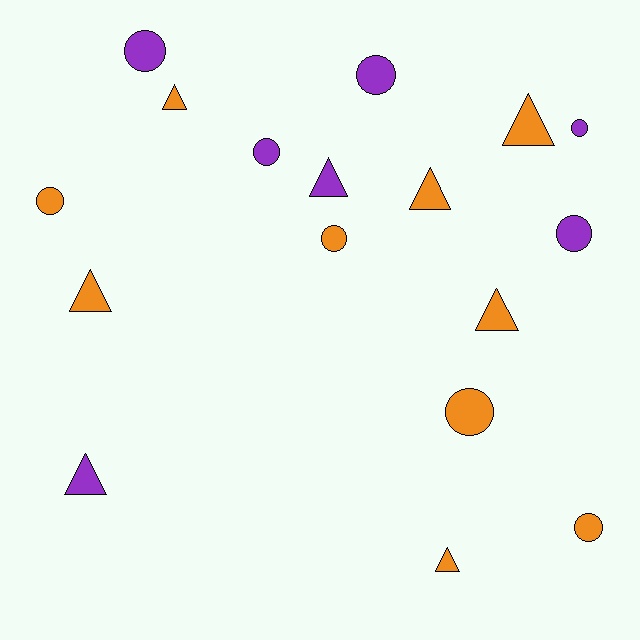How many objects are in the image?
There are 17 objects.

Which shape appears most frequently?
Circle, with 9 objects.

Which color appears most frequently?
Orange, with 10 objects.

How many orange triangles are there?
There are 6 orange triangles.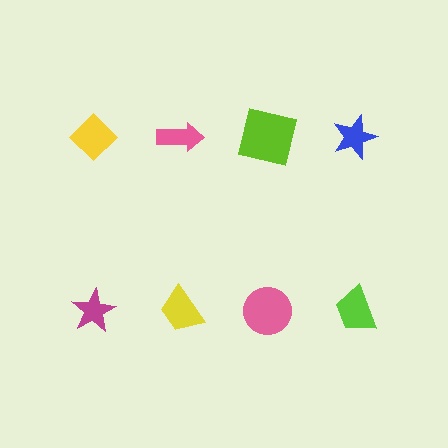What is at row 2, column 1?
A magenta star.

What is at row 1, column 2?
A pink arrow.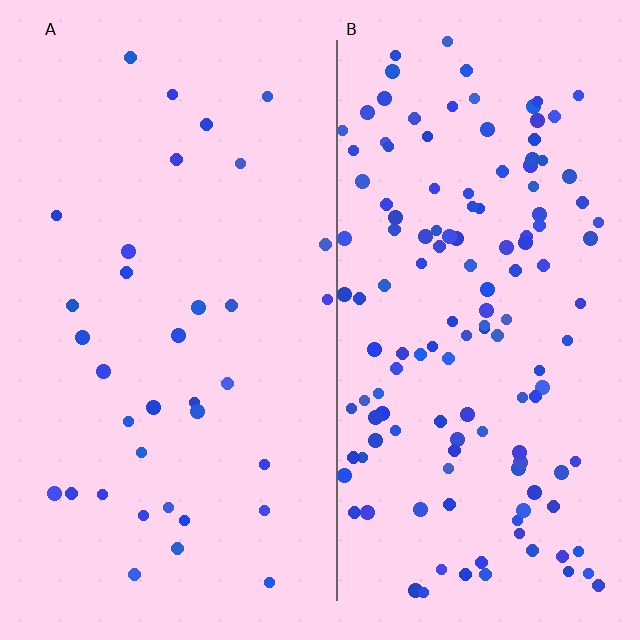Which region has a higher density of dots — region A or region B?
B (the right).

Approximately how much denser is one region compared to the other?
Approximately 3.9× — region B over region A.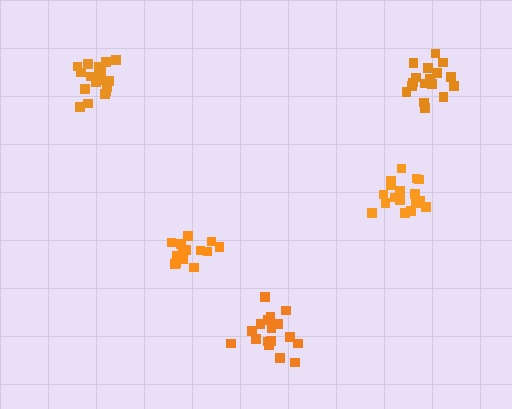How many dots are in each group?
Group 1: 18 dots, Group 2: 14 dots, Group 3: 17 dots, Group 4: 17 dots, Group 5: 17 dots (83 total).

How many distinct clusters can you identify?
There are 5 distinct clusters.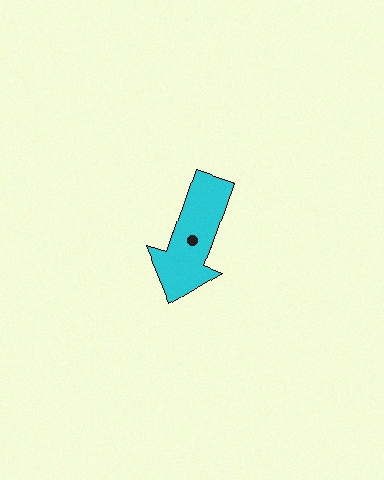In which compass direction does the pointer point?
South.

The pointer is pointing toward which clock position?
Roughly 7 o'clock.